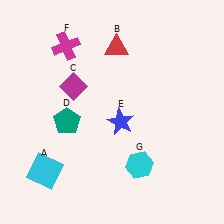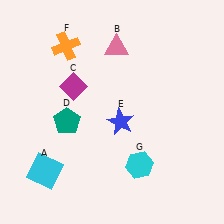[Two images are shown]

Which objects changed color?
B changed from red to pink. F changed from magenta to orange.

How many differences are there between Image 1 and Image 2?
There are 2 differences between the two images.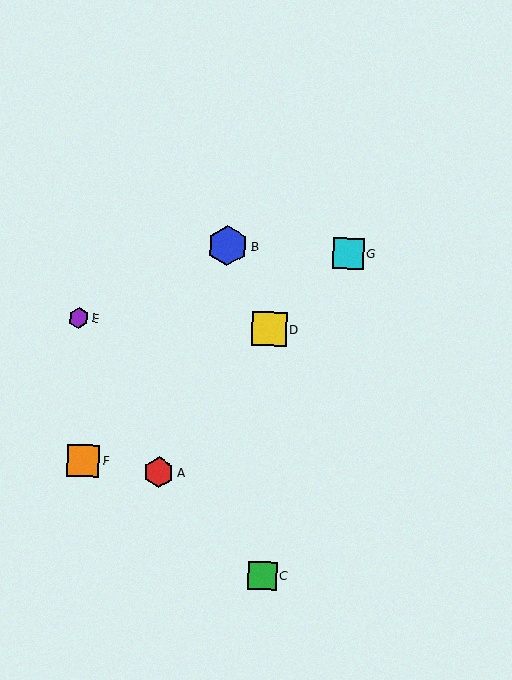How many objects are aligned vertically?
2 objects (C, D) are aligned vertically.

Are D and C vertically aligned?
Yes, both are at x≈269.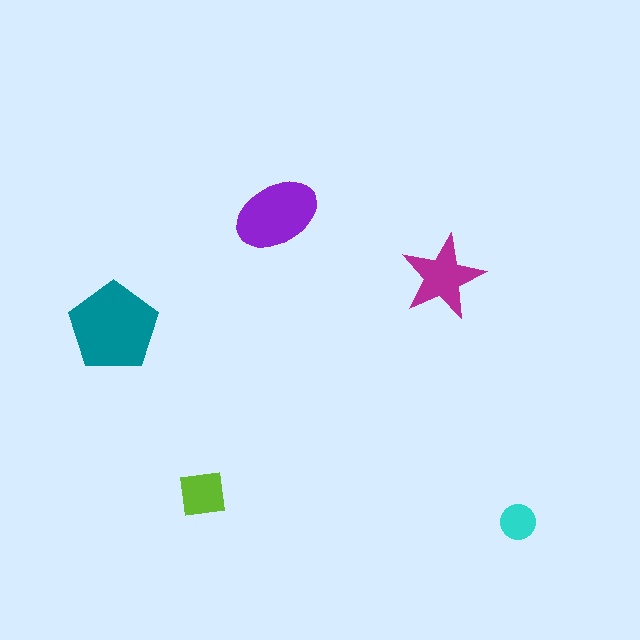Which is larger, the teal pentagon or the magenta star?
The teal pentagon.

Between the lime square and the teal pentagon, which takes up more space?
The teal pentagon.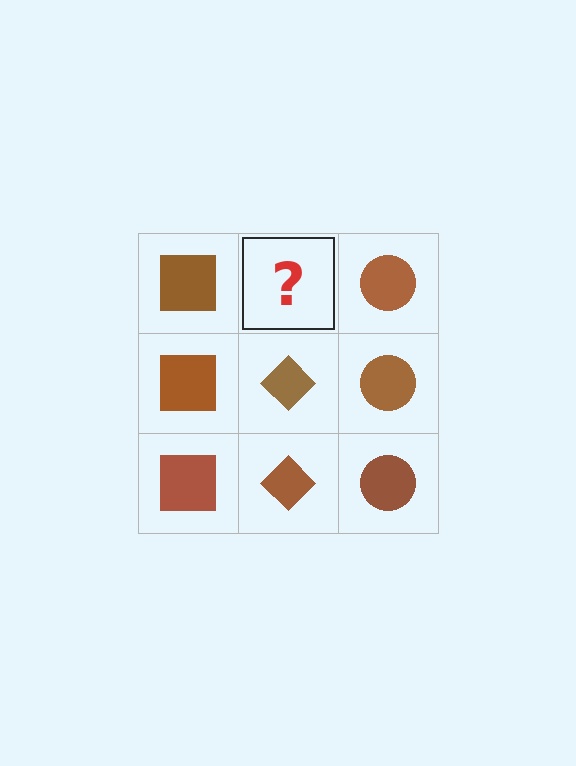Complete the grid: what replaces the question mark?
The question mark should be replaced with a brown diamond.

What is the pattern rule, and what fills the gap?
The rule is that each column has a consistent shape. The gap should be filled with a brown diamond.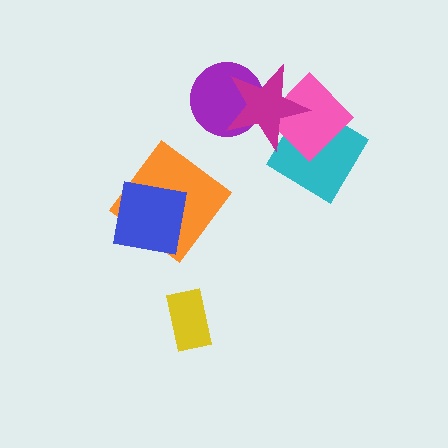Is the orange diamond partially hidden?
Yes, it is partially covered by another shape.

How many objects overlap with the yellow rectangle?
0 objects overlap with the yellow rectangle.